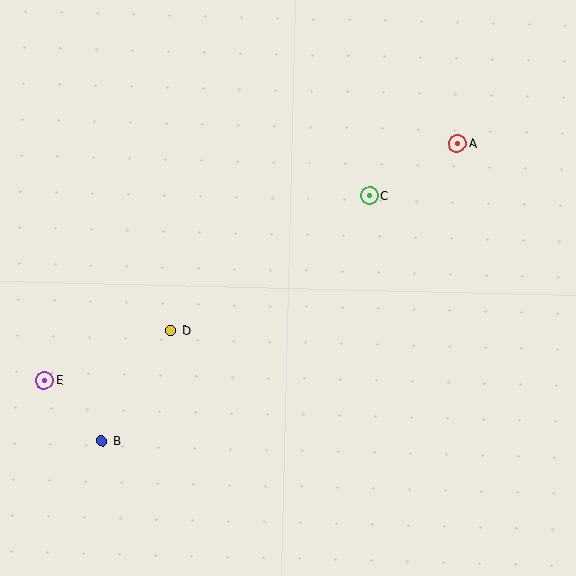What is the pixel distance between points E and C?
The distance between E and C is 374 pixels.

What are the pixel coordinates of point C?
Point C is at (369, 196).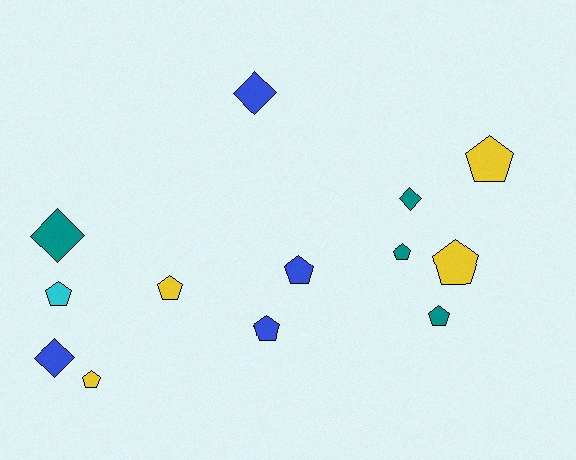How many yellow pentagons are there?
There are 4 yellow pentagons.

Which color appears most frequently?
Yellow, with 4 objects.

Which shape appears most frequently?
Pentagon, with 9 objects.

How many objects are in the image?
There are 13 objects.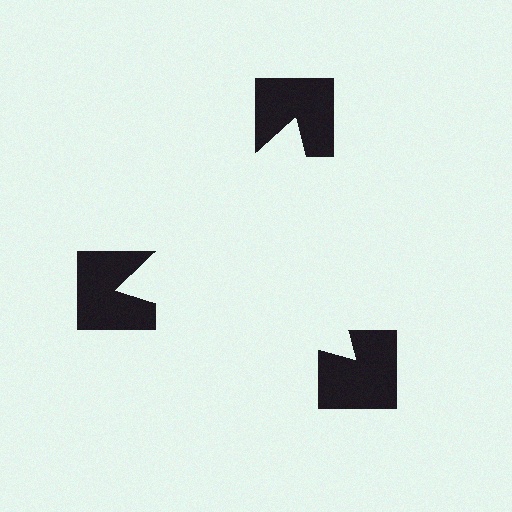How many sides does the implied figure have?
3 sides.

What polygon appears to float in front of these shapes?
An illusory triangle — its edges are inferred from the aligned wedge cuts in the notched squares, not physically drawn.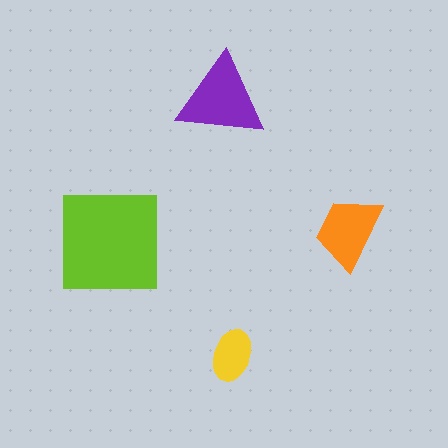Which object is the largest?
The lime square.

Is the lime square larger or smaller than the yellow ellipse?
Larger.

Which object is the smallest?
The yellow ellipse.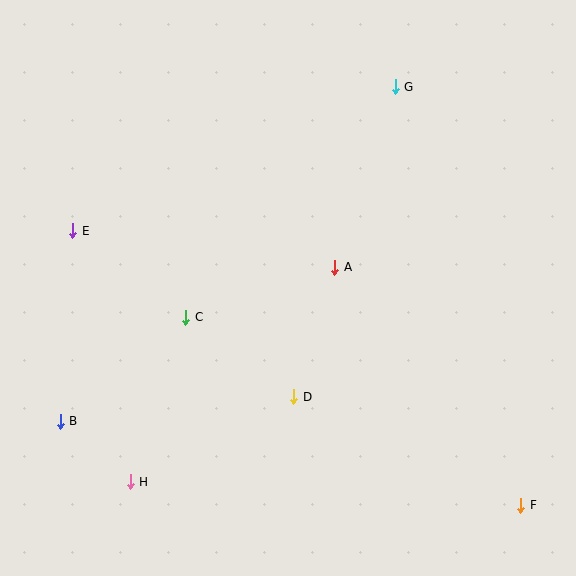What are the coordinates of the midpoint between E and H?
The midpoint between E and H is at (102, 356).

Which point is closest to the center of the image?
Point A at (335, 267) is closest to the center.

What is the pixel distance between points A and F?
The distance between A and F is 302 pixels.